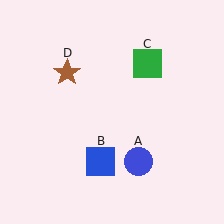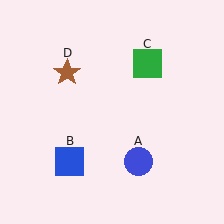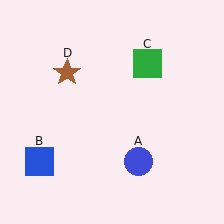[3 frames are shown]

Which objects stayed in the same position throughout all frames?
Blue circle (object A) and green square (object C) and brown star (object D) remained stationary.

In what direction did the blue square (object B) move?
The blue square (object B) moved left.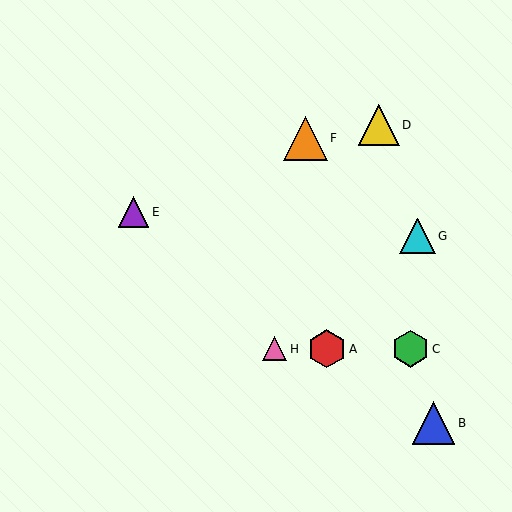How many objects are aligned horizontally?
3 objects (A, C, H) are aligned horizontally.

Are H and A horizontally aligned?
Yes, both are at y≈349.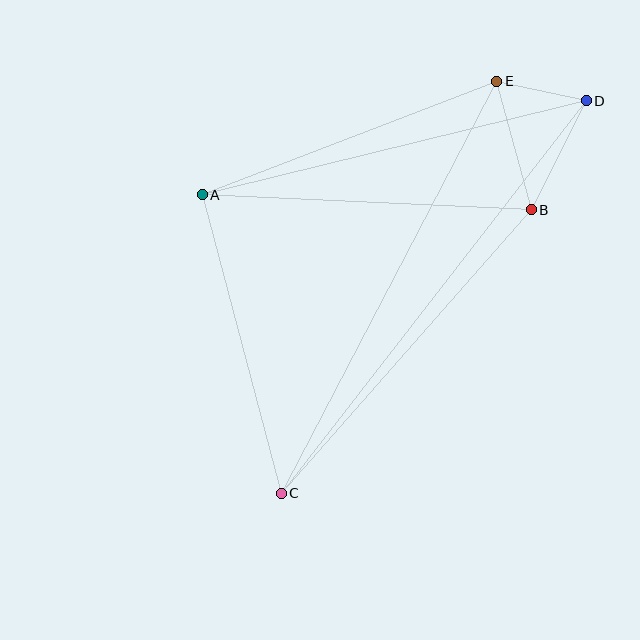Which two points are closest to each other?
Points D and E are closest to each other.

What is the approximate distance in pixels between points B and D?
The distance between B and D is approximately 122 pixels.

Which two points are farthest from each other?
Points C and D are farthest from each other.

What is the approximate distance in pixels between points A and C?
The distance between A and C is approximately 309 pixels.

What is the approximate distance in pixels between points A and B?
The distance between A and B is approximately 329 pixels.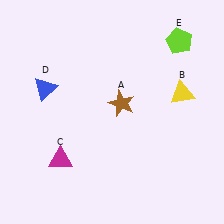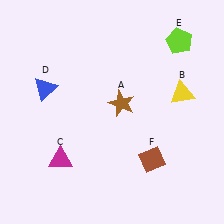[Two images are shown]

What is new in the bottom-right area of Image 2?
A brown diamond (F) was added in the bottom-right area of Image 2.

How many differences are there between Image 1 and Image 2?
There is 1 difference between the two images.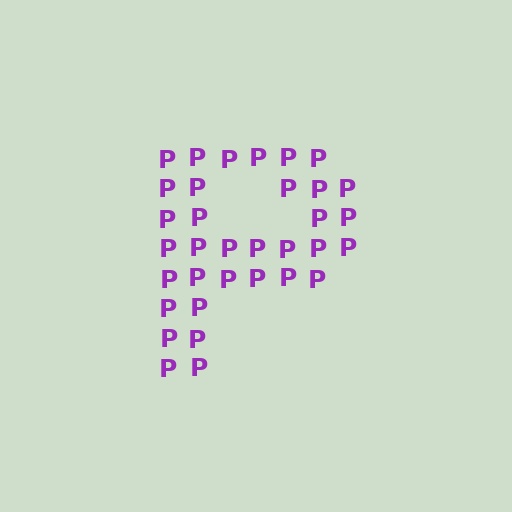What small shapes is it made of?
It is made of small letter P's.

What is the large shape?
The large shape is the letter P.